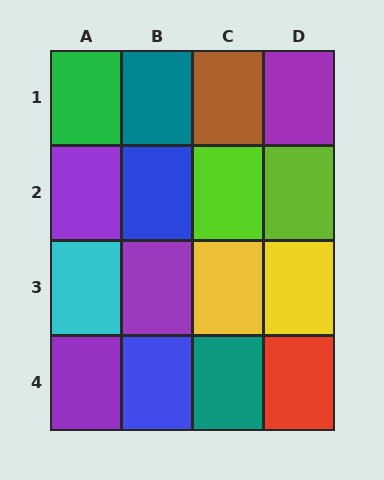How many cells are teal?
2 cells are teal.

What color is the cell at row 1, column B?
Teal.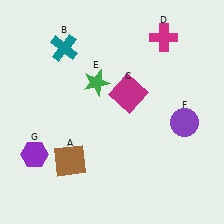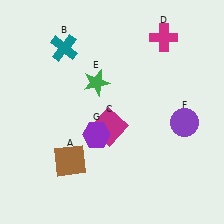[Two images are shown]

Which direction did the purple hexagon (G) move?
The purple hexagon (G) moved right.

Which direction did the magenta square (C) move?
The magenta square (C) moved down.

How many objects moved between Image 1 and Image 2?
2 objects moved between the two images.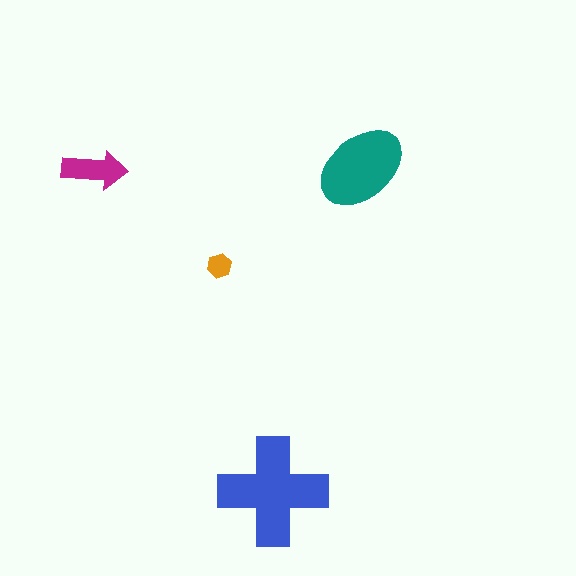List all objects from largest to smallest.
The blue cross, the teal ellipse, the magenta arrow, the orange hexagon.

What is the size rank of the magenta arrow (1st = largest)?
3rd.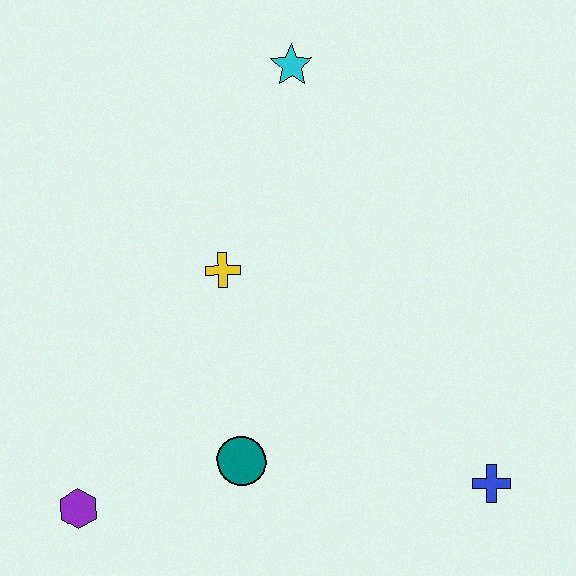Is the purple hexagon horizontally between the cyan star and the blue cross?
No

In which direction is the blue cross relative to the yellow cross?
The blue cross is to the right of the yellow cross.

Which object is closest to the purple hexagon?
The teal circle is closest to the purple hexagon.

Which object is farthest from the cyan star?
The purple hexagon is farthest from the cyan star.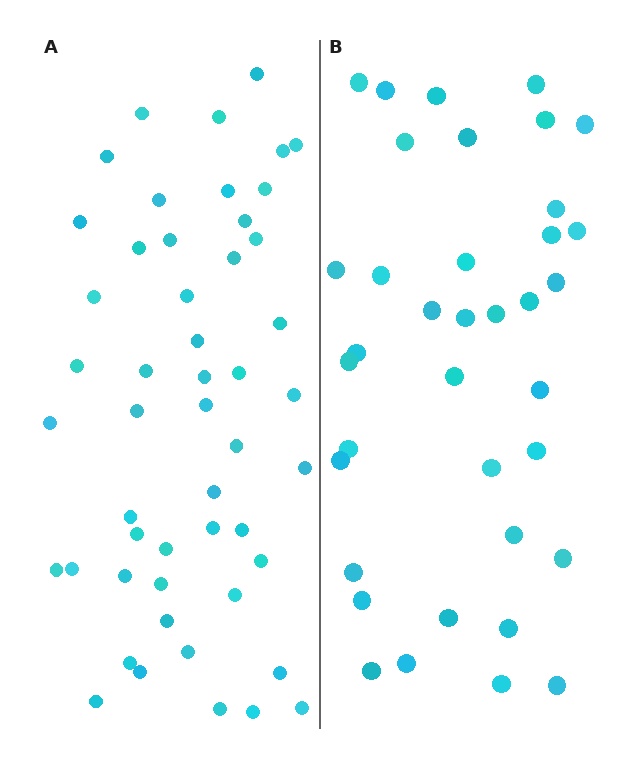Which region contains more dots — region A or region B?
Region A (the left region) has more dots.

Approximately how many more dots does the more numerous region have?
Region A has approximately 15 more dots than region B.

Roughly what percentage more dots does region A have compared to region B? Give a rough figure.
About 35% more.